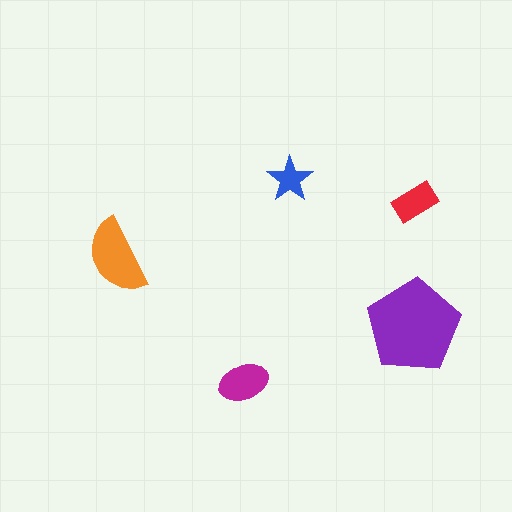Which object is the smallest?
The blue star.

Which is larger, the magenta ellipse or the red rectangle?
The magenta ellipse.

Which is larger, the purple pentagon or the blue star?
The purple pentagon.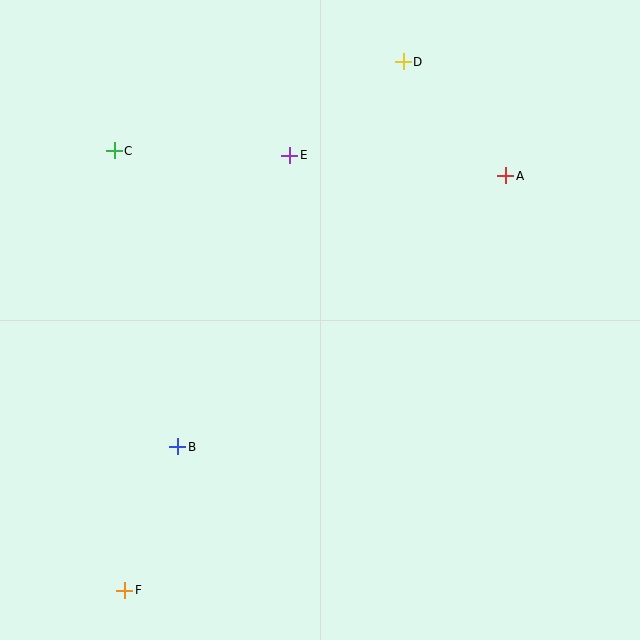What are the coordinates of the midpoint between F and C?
The midpoint between F and C is at (119, 370).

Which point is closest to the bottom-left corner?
Point F is closest to the bottom-left corner.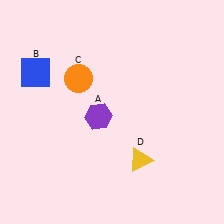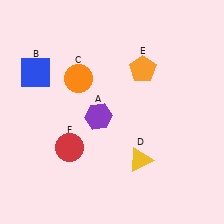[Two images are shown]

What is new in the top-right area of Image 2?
An orange pentagon (E) was added in the top-right area of Image 2.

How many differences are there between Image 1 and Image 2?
There are 2 differences between the two images.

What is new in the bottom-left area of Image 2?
A red circle (F) was added in the bottom-left area of Image 2.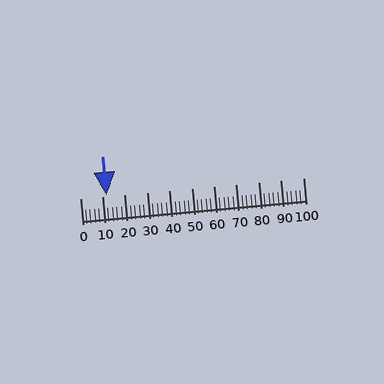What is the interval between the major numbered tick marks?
The major tick marks are spaced 10 units apart.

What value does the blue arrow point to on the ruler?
The blue arrow points to approximately 12.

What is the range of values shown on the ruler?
The ruler shows values from 0 to 100.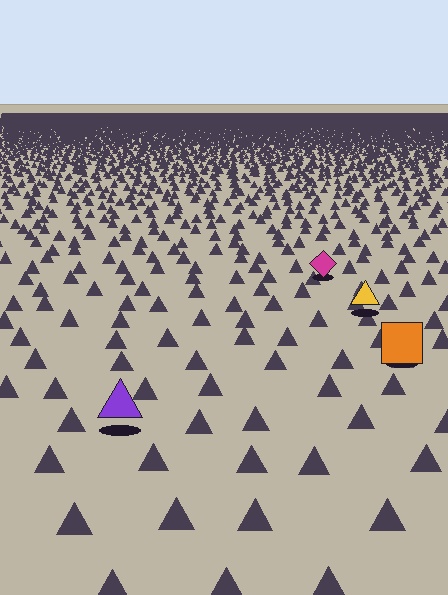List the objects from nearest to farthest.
From nearest to farthest: the purple triangle, the orange square, the yellow triangle, the magenta diamond.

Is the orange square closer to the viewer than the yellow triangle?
Yes. The orange square is closer — you can tell from the texture gradient: the ground texture is coarser near it.